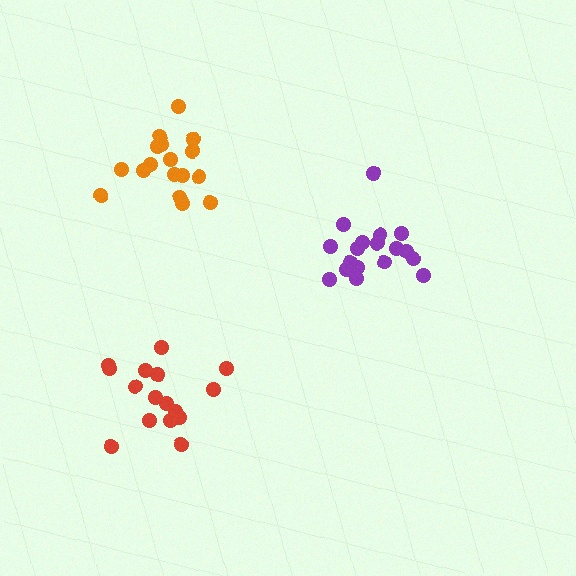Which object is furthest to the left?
The red cluster is leftmost.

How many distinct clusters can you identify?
There are 3 distinct clusters.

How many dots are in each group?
Group 1: 16 dots, Group 2: 18 dots, Group 3: 17 dots (51 total).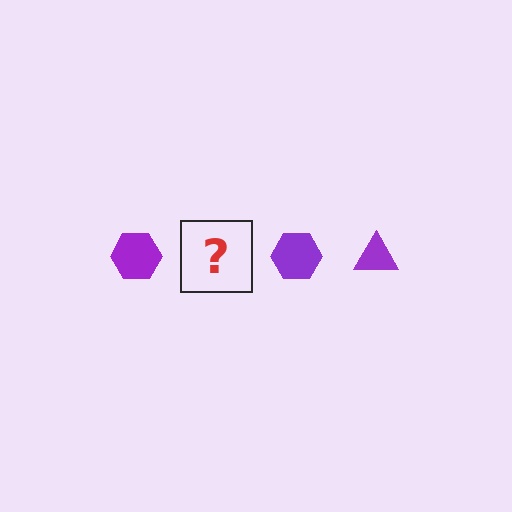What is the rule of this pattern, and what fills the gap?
The rule is that the pattern cycles through hexagon, triangle shapes in purple. The gap should be filled with a purple triangle.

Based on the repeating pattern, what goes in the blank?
The blank should be a purple triangle.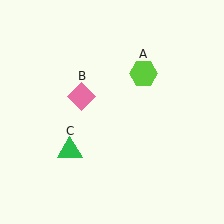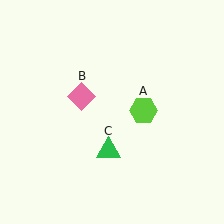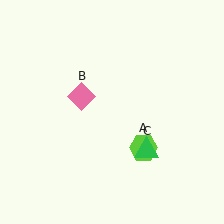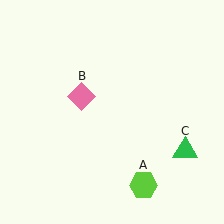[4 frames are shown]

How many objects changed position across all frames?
2 objects changed position: lime hexagon (object A), green triangle (object C).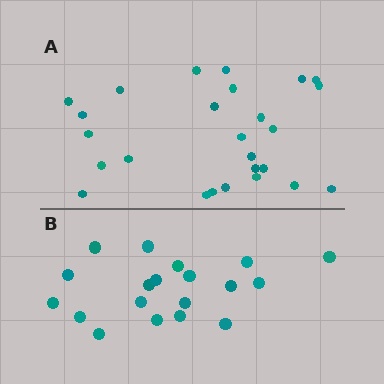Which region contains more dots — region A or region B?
Region A (the top region) has more dots.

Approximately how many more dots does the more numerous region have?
Region A has roughly 8 or so more dots than region B.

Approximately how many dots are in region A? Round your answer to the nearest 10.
About 30 dots. (The exact count is 26, which rounds to 30.)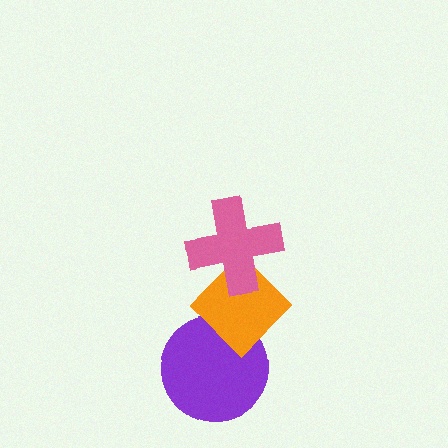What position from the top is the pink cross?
The pink cross is 1st from the top.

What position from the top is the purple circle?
The purple circle is 3rd from the top.